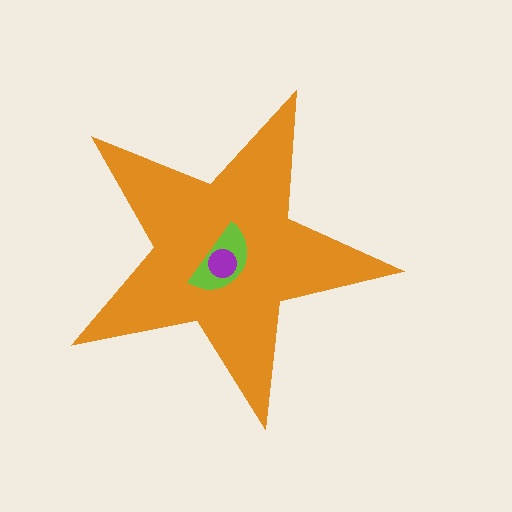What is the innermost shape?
The purple circle.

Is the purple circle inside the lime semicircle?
Yes.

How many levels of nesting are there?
3.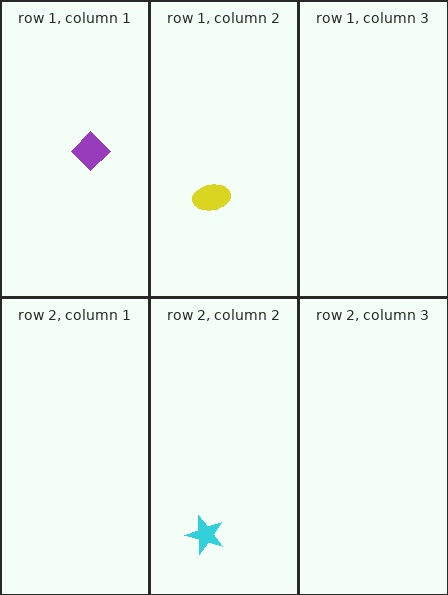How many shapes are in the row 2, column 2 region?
1.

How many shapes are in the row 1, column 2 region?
1.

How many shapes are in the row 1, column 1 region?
1.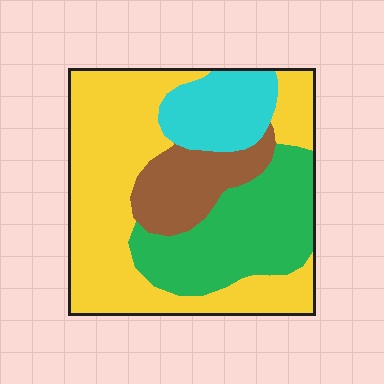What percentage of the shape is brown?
Brown takes up less than a sixth of the shape.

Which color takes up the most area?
Yellow, at roughly 50%.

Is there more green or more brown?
Green.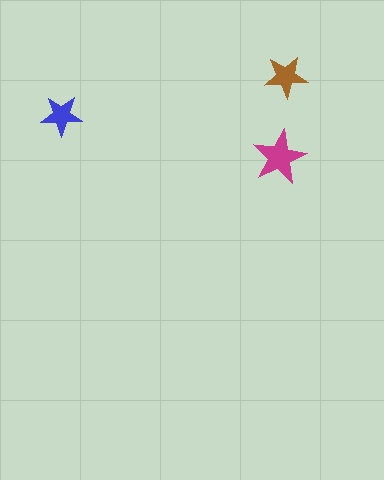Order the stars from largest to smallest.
the magenta one, the brown one, the blue one.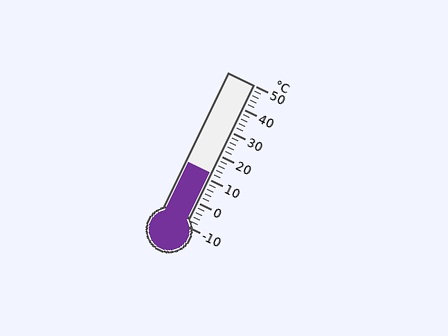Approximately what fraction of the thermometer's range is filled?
The thermometer is filled to approximately 35% of its range.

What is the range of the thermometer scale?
The thermometer scale ranges from -10°C to 50°C.